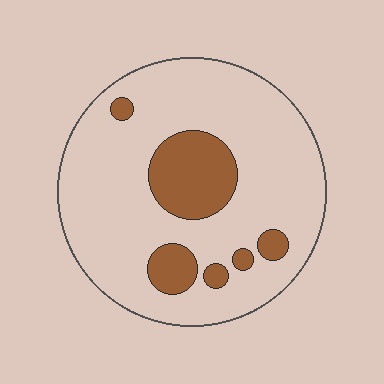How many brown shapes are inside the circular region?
6.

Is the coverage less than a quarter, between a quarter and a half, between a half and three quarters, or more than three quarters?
Less than a quarter.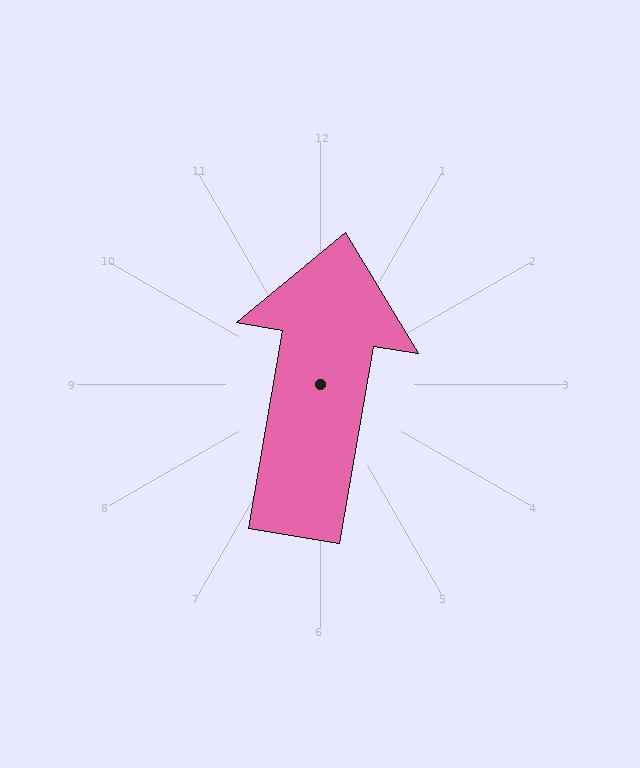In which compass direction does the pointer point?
North.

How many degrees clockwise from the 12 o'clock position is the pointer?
Approximately 10 degrees.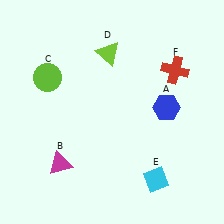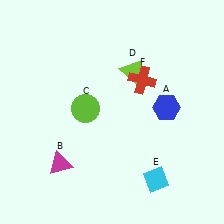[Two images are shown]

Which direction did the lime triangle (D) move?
The lime triangle (D) moved right.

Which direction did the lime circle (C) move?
The lime circle (C) moved right.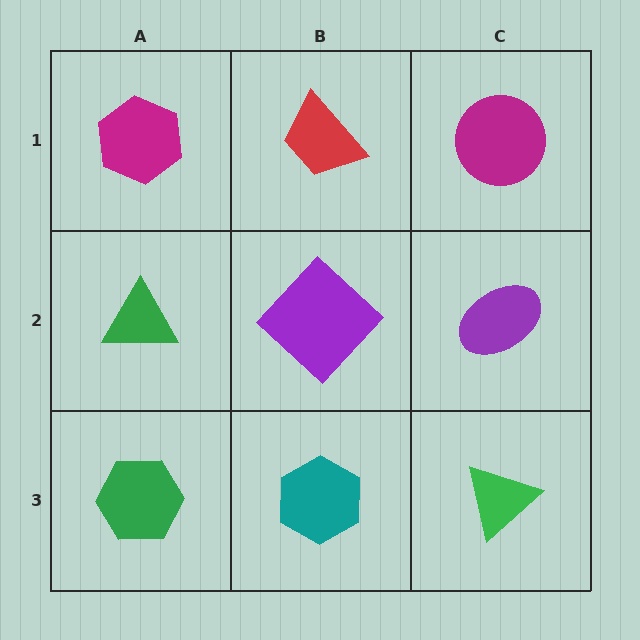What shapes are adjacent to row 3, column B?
A purple diamond (row 2, column B), a green hexagon (row 3, column A), a green triangle (row 3, column C).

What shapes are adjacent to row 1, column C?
A purple ellipse (row 2, column C), a red trapezoid (row 1, column B).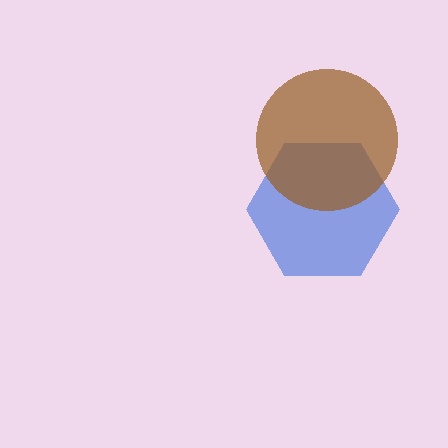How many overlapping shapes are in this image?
There are 2 overlapping shapes in the image.